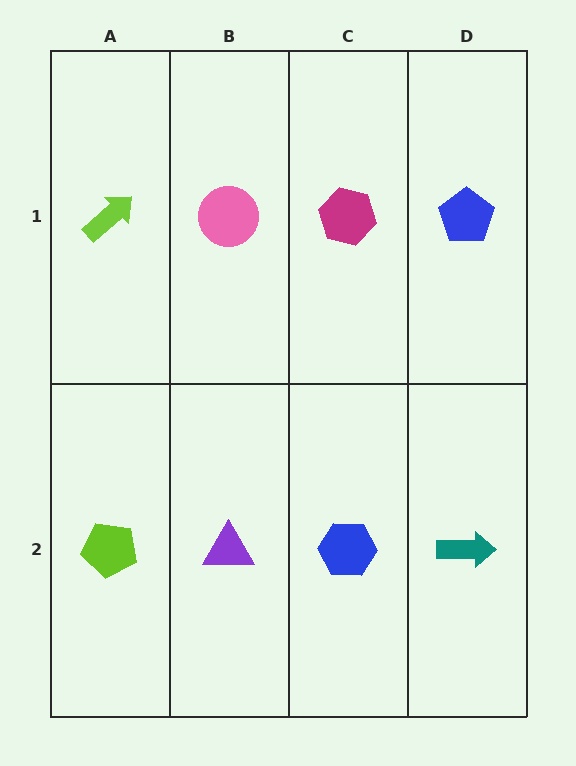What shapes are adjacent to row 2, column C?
A magenta hexagon (row 1, column C), a purple triangle (row 2, column B), a teal arrow (row 2, column D).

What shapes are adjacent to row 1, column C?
A blue hexagon (row 2, column C), a pink circle (row 1, column B), a blue pentagon (row 1, column D).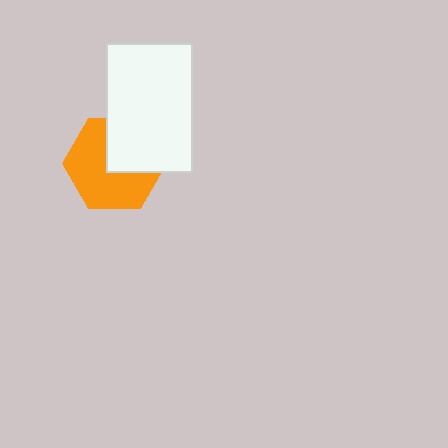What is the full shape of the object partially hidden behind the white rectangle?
The partially hidden object is an orange hexagon.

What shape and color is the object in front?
The object in front is a white rectangle.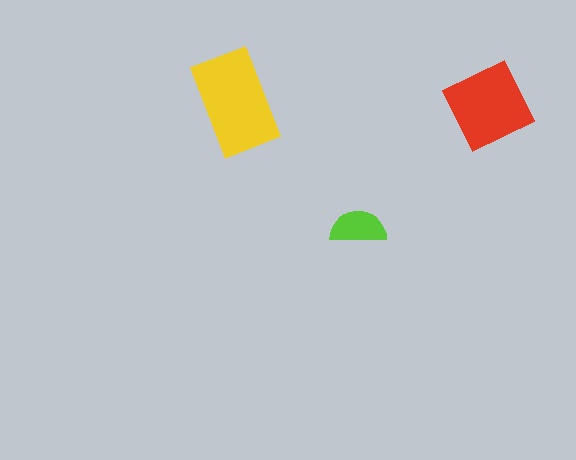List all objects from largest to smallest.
The yellow rectangle, the red diamond, the lime semicircle.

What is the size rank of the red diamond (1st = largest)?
2nd.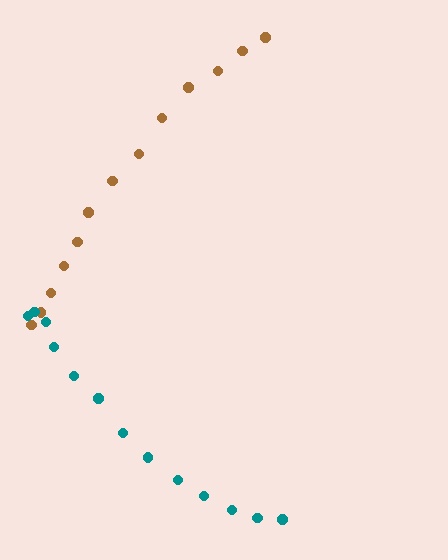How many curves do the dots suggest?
There are 2 distinct paths.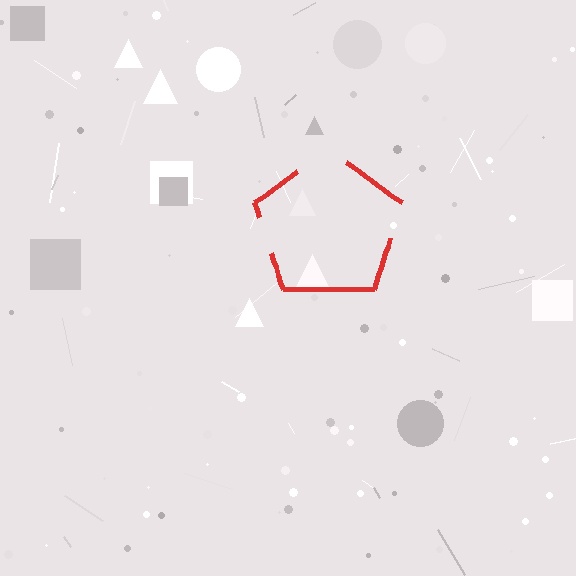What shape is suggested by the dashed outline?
The dashed outline suggests a pentagon.